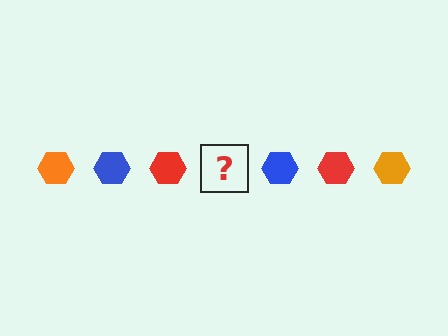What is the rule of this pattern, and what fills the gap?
The rule is that the pattern cycles through orange, blue, red hexagons. The gap should be filled with an orange hexagon.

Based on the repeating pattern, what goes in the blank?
The blank should be an orange hexagon.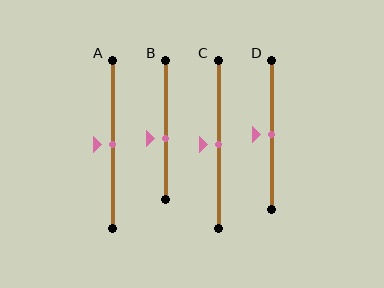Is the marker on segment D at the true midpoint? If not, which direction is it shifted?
Yes, the marker on segment D is at the true midpoint.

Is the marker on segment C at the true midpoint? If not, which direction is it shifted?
Yes, the marker on segment C is at the true midpoint.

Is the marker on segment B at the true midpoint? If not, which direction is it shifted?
No, the marker on segment B is shifted downward by about 7% of the segment length.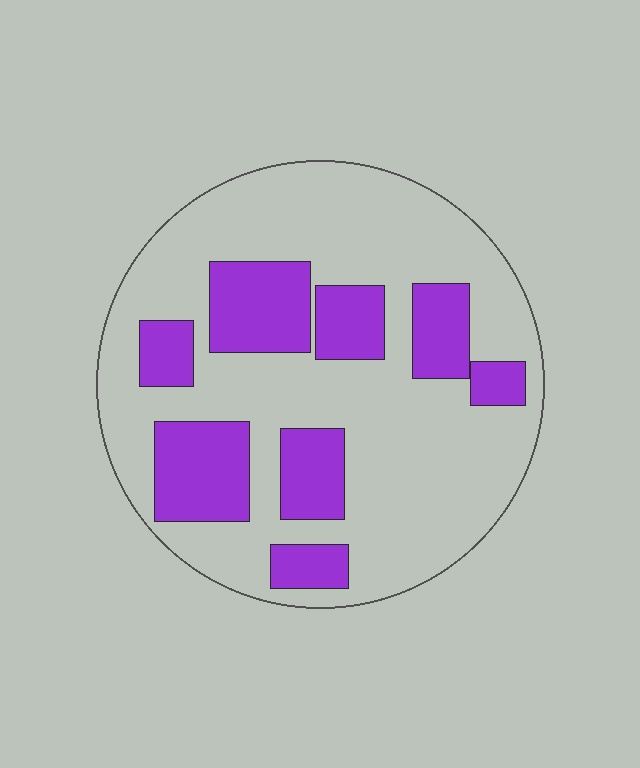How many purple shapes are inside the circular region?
8.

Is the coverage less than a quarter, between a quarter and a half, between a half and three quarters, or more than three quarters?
Between a quarter and a half.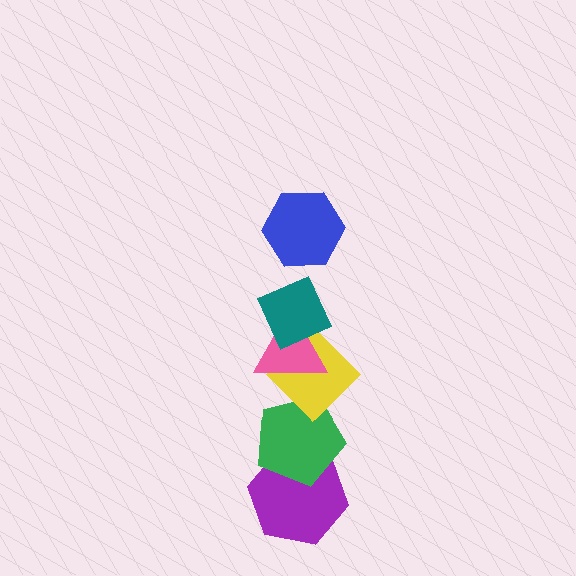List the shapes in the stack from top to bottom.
From top to bottom: the blue hexagon, the teal diamond, the pink triangle, the yellow diamond, the green pentagon, the purple hexagon.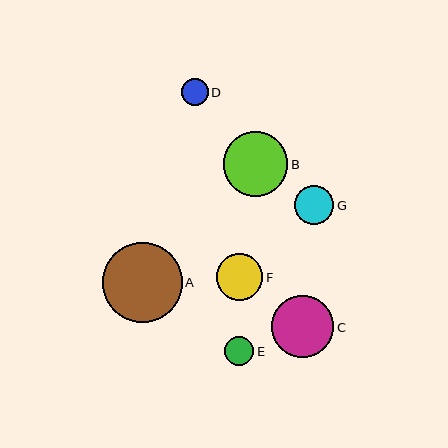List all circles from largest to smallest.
From largest to smallest: A, B, C, F, G, E, D.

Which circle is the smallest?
Circle D is the smallest with a size of approximately 27 pixels.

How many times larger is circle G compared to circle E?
Circle G is approximately 1.3 times the size of circle E.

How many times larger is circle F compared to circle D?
Circle F is approximately 1.7 times the size of circle D.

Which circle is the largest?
Circle A is the largest with a size of approximately 80 pixels.